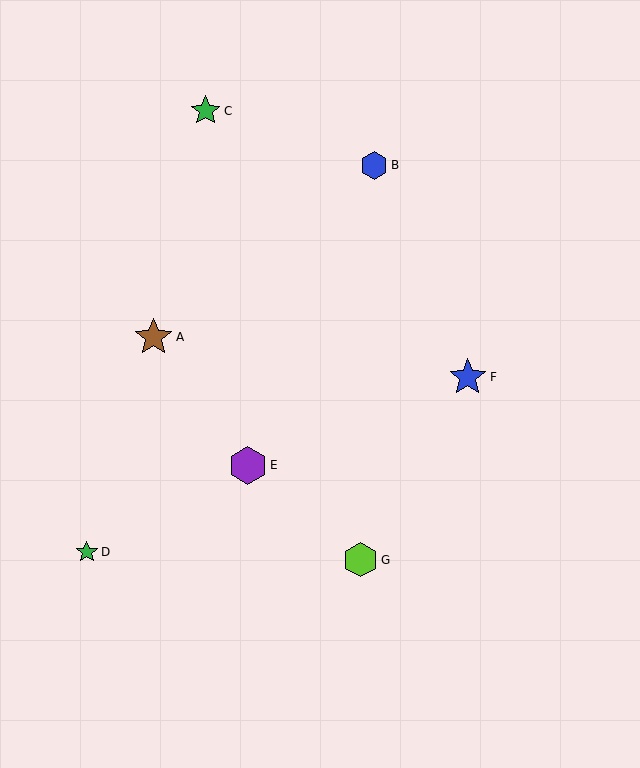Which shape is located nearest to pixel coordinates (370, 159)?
The blue hexagon (labeled B) at (374, 165) is nearest to that location.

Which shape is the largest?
The brown star (labeled A) is the largest.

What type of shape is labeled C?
Shape C is a green star.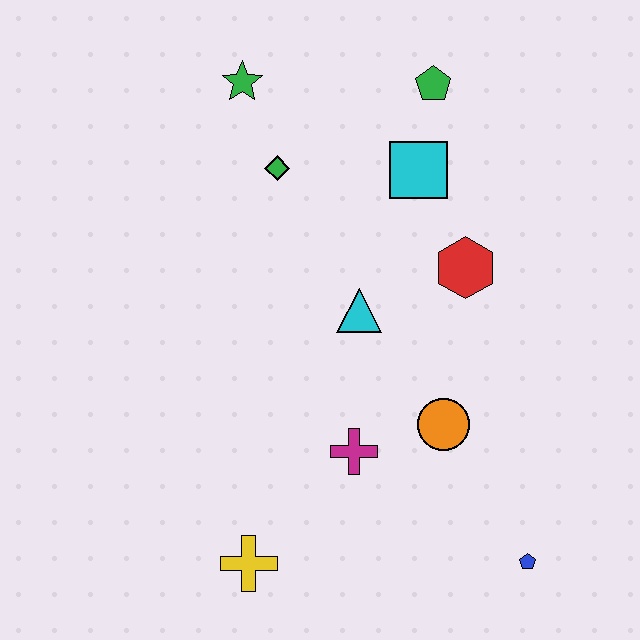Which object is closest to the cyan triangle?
The red hexagon is closest to the cyan triangle.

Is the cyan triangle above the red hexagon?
No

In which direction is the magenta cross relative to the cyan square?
The magenta cross is below the cyan square.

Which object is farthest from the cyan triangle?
The blue pentagon is farthest from the cyan triangle.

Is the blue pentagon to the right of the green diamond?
Yes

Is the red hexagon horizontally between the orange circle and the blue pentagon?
Yes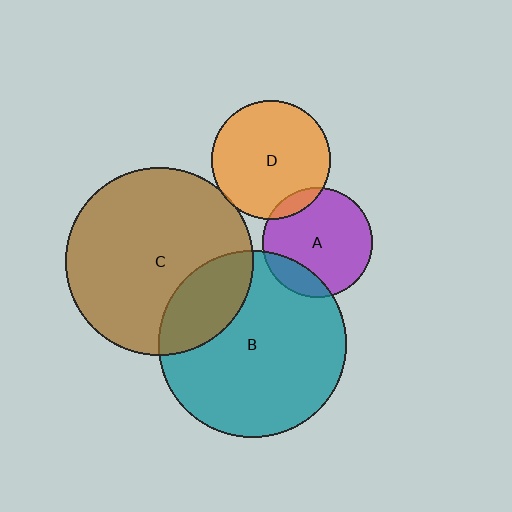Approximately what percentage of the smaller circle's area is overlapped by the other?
Approximately 20%.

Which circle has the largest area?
Circle C (brown).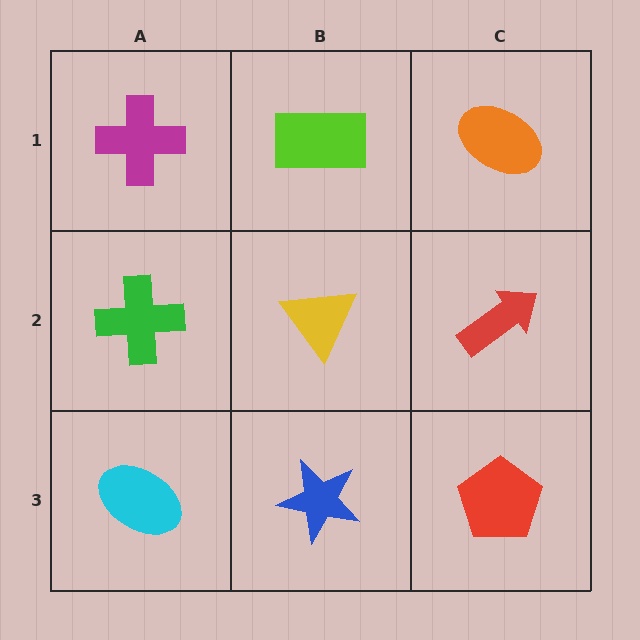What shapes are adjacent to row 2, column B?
A lime rectangle (row 1, column B), a blue star (row 3, column B), a green cross (row 2, column A), a red arrow (row 2, column C).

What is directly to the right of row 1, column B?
An orange ellipse.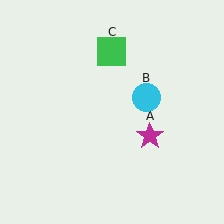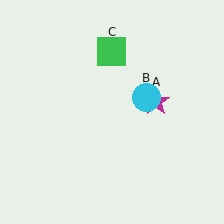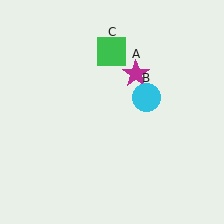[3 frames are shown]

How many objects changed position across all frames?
1 object changed position: magenta star (object A).